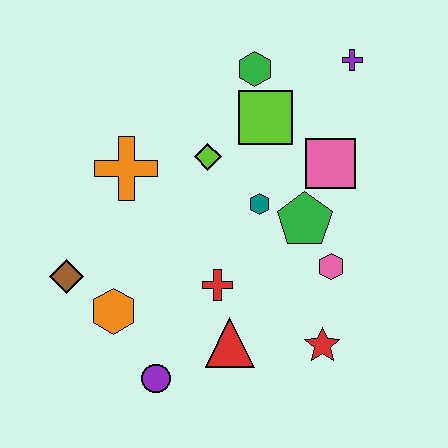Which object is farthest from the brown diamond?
The purple cross is farthest from the brown diamond.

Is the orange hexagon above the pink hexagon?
No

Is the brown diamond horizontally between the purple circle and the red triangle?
No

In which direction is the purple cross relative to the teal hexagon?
The purple cross is above the teal hexagon.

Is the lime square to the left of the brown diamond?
No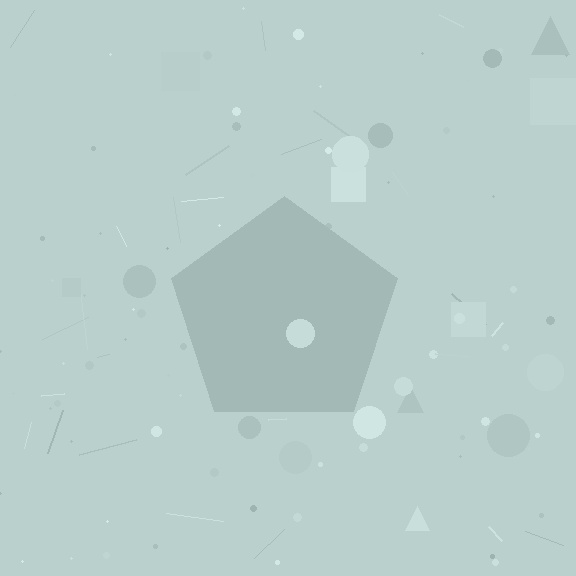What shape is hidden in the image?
A pentagon is hidden in the image.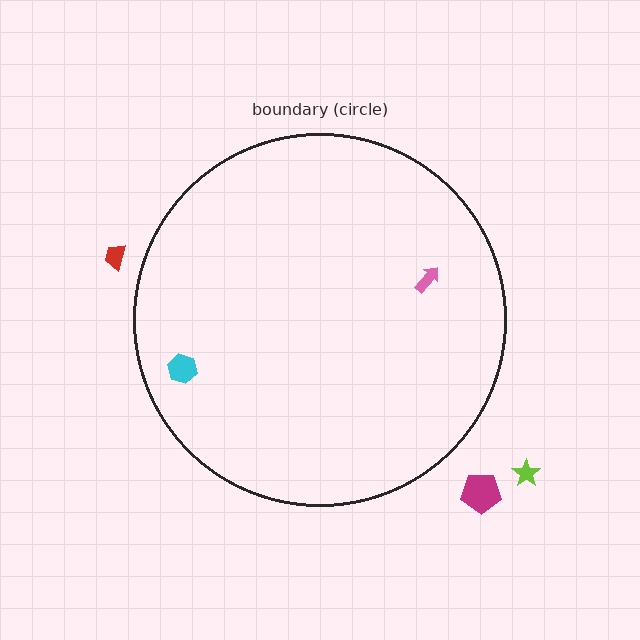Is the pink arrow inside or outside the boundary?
Inside.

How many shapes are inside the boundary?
2 inside, 3 outside.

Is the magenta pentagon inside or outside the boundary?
Outside.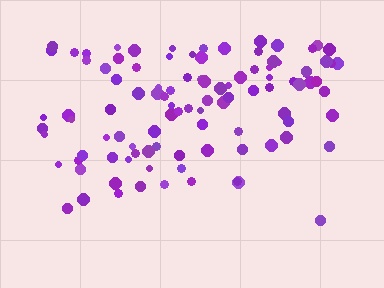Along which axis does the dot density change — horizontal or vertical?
Vertical.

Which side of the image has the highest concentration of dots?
The top.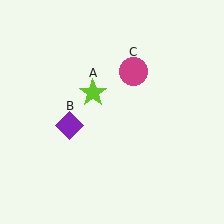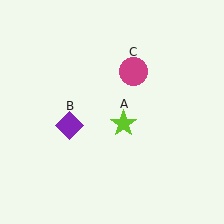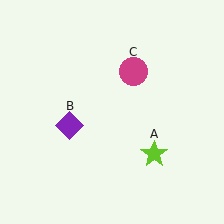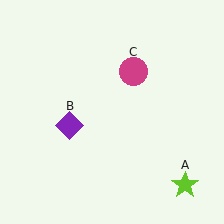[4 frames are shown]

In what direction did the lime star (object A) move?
The lime star (object A) moved down and to the right.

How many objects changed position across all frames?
1 object changed position: lime star (object A).